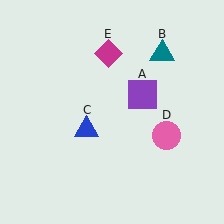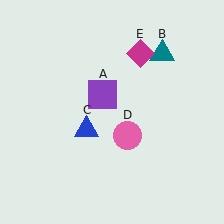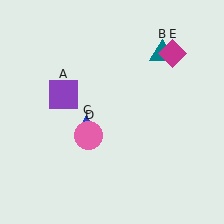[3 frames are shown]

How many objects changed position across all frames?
3 objects changed position: purple square (object A), pink circle (object D), magenta diamond (object E).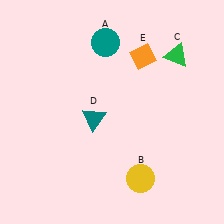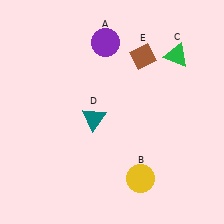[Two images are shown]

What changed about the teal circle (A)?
In Image 1, A is teal. In Image 2, it changed to purple.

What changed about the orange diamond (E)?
In Image 1, E is orange. In Image 2, it changed to brown.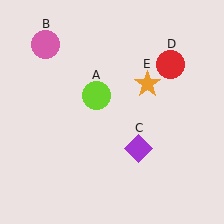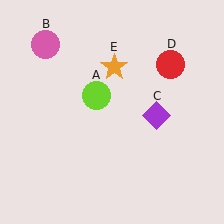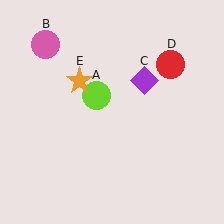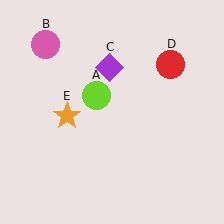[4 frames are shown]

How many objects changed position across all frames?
2 objects changed position: purple diamond (object C), orange star (object E).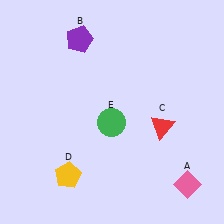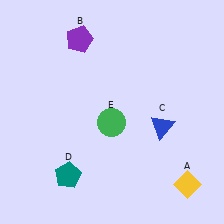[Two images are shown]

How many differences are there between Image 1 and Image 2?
There are 3 differences between the two images.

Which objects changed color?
A changed from pink to yellow. C changed from red to blue. D changed from yellow to teal.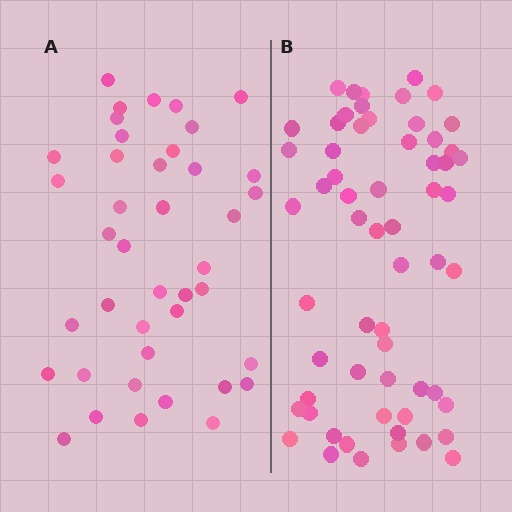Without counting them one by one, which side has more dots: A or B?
Region B (the right region) has more dots.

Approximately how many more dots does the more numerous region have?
Region B has approximately 20 more dots than region A.